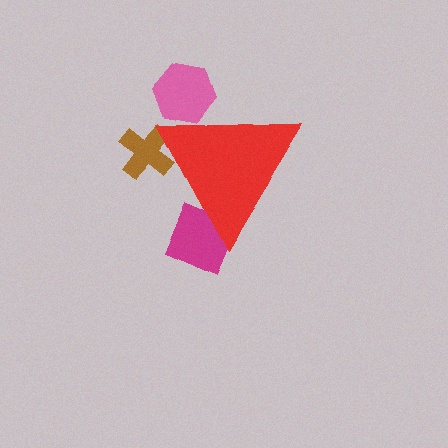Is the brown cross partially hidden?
Yes, the brown cross is partially hidden behind the red triangle.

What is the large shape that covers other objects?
A red triangle.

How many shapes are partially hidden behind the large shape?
3 shapes are partially hidden.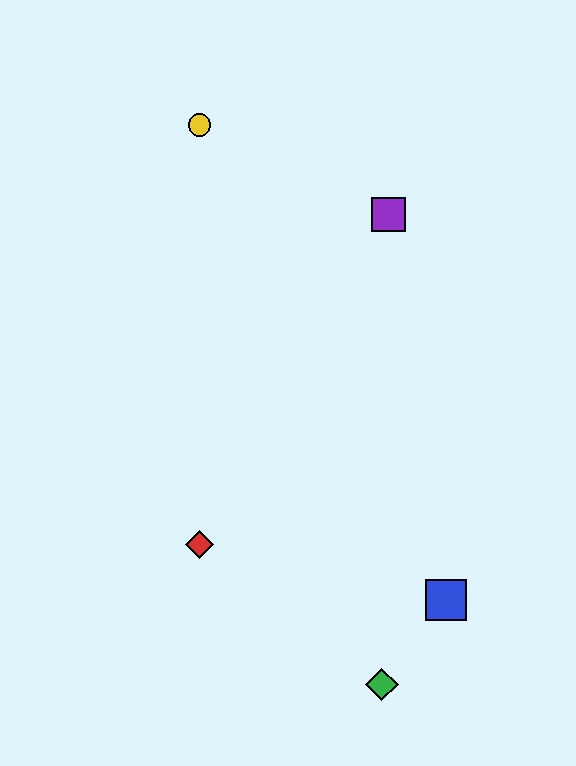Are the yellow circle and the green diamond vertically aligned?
No, the yellow circle is at x≈199 and the green diamond is at x≈382.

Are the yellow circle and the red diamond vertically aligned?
Yes, both are at x≈199.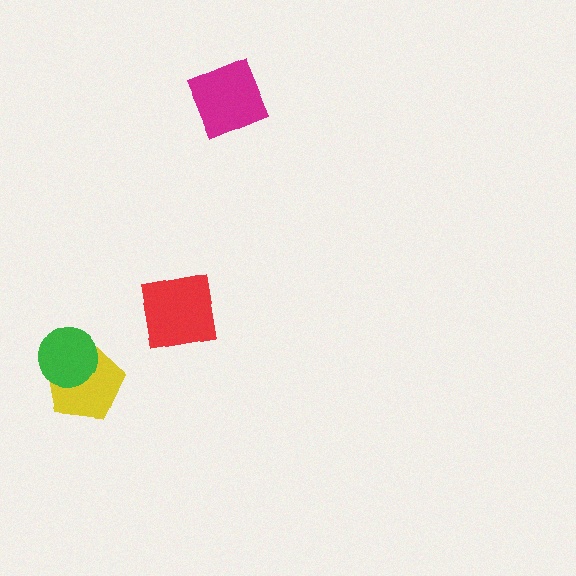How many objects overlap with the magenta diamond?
0 objects overlap with the magenta diamond.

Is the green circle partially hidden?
No, no other shape covers it.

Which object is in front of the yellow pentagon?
The green circle is in front of the yellow pentagon.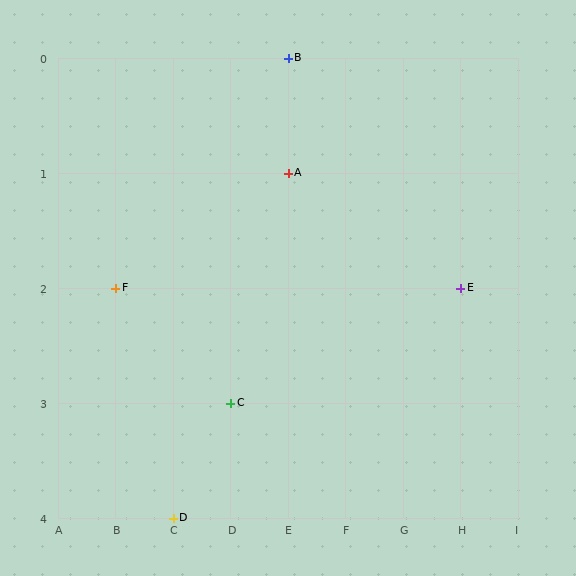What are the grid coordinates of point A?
Point A is at grid coordinates (E, 1).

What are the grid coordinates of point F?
Point F is at grid coordinates (B, 2).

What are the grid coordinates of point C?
Point C is at grid coordinates (D, 3).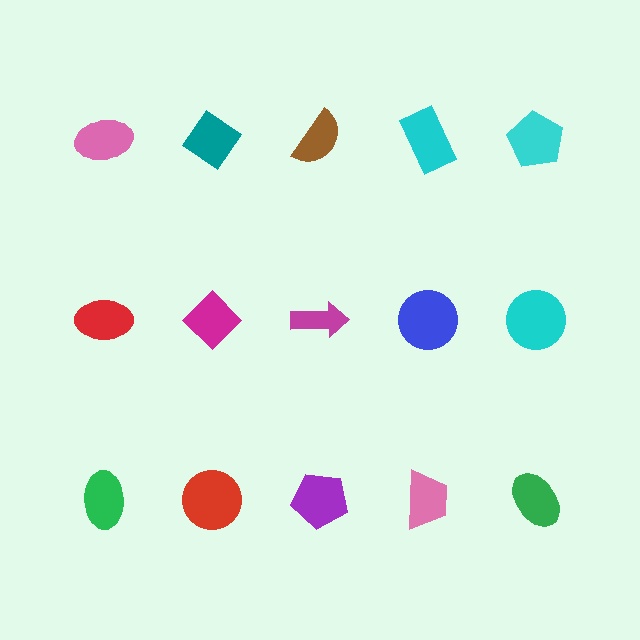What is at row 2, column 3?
A magenta arrow.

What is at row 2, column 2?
A magenta diamond.